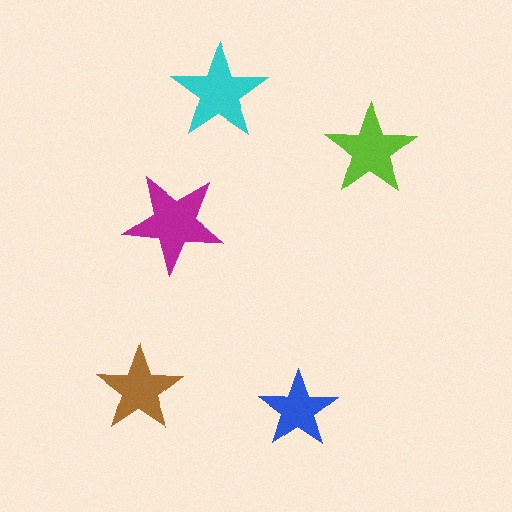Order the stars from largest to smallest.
the magenta one, the cyan one, the lime one, the brown one, the blue one.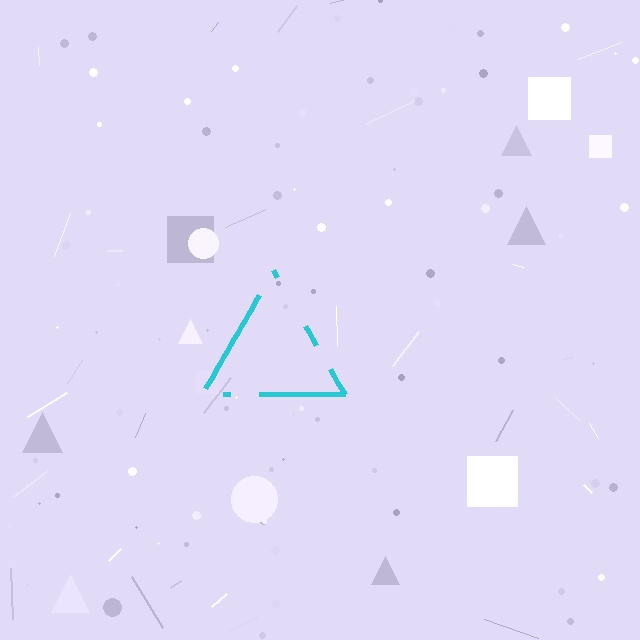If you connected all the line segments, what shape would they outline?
They would outline a triangle.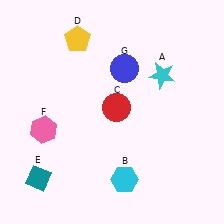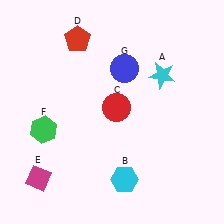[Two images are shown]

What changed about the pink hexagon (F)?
In Image 1, F is pink. In Image 2, it changed to green.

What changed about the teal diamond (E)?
In Image 1, E is teal. In Image 2, it changed to magenta.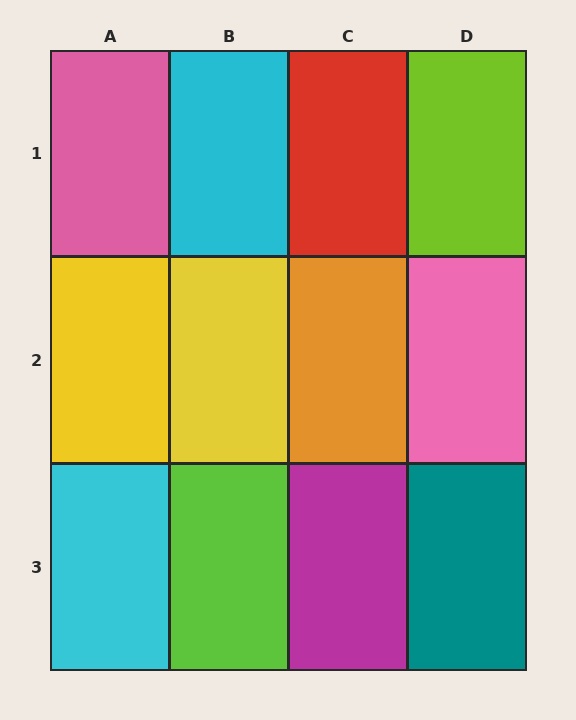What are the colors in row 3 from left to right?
Cyan, lime, magenta, teal.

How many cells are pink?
2 cells are pink.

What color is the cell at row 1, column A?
Pink.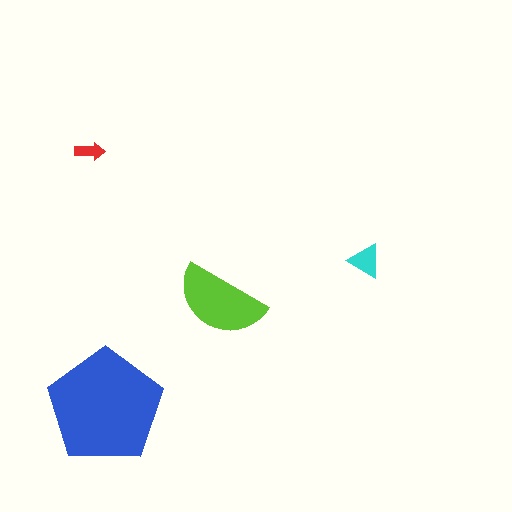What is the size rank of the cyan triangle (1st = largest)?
3rd.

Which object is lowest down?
The blue pentagon is bottommost.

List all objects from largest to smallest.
The blue pentagon, the lime semicircle, the cyan triangle, the red arrow.